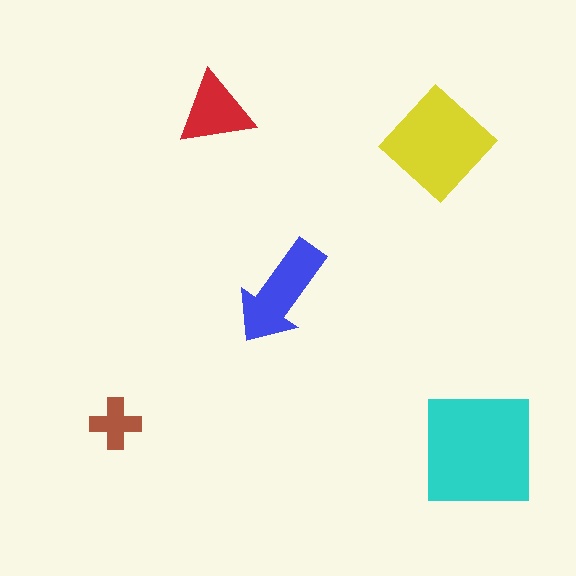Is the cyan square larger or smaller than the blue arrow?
Larger.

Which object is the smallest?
The brown cross.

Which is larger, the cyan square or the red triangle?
The cyan square.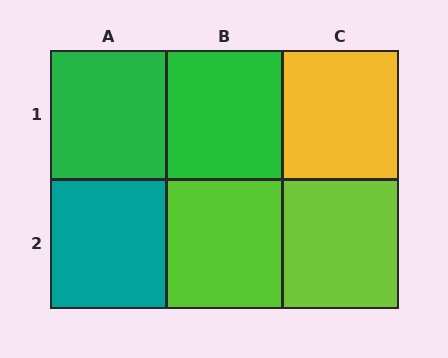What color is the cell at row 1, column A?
Green.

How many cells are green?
2 cells are green.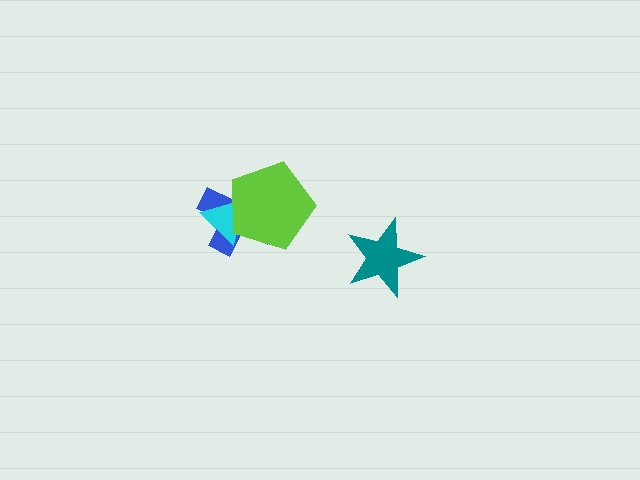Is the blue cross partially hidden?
Yes, it is partially covered by another shape.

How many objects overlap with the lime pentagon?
2 objects overlap with the lime pentagon.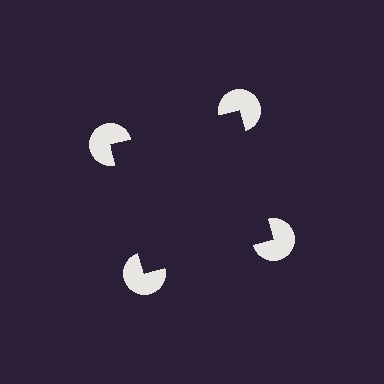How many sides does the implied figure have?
4 sides.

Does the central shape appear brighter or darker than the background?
It typically appears slightly darker than the background, even though no actual brightness change is drawn.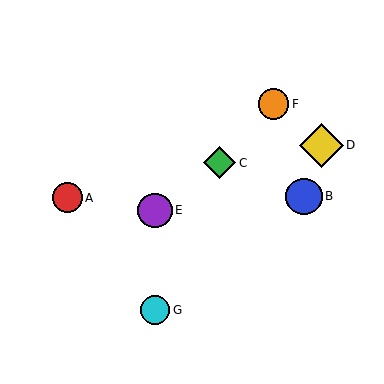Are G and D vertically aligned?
No, G is at x≈155 and D is at x≈321.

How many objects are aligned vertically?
2 objects (E, G) are aligned vertically.